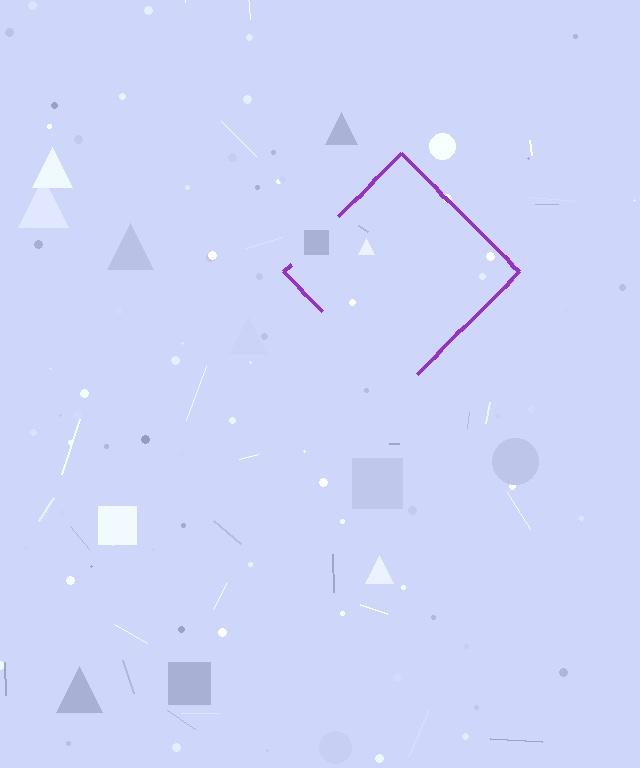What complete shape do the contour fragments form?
The contour fragments form a diamond.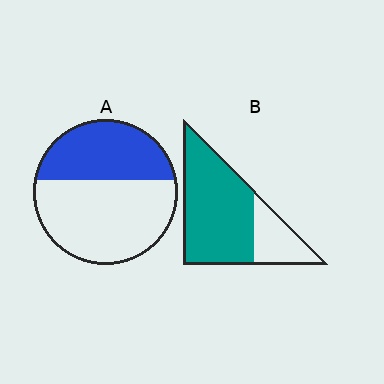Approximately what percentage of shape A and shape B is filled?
A is approximately 40% and B is approximately 75%.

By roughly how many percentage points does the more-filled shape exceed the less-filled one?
By roughly 35 percentage points (B over A).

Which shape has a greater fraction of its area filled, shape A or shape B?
Shape B.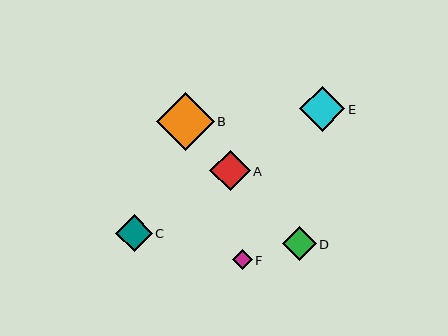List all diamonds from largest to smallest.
From largest to smallest: B, E, A, C, D, F.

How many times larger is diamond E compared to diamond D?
Diamond E is approximately 1.3 times the size of diamond D.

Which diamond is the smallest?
Diamond F is the smallest with a size of approximately 20 pixels.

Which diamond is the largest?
Diamond B is the largest with a size of approximately 58 pixels.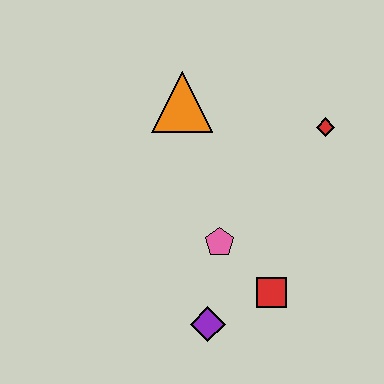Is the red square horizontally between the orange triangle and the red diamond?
Yes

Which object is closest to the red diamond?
The orange triangle is closest to the red diamond.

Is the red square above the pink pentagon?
No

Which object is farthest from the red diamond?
The purple diamond is farthest from the red diamond.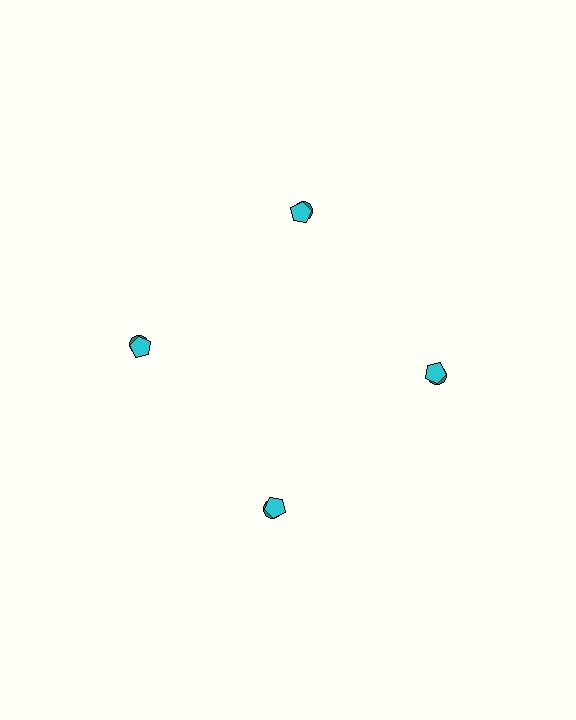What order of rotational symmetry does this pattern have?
This pattern has 4-fold rotational symmetry.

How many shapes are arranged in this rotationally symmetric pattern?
There are 8 shapes, arranged in 4 groups of 2.